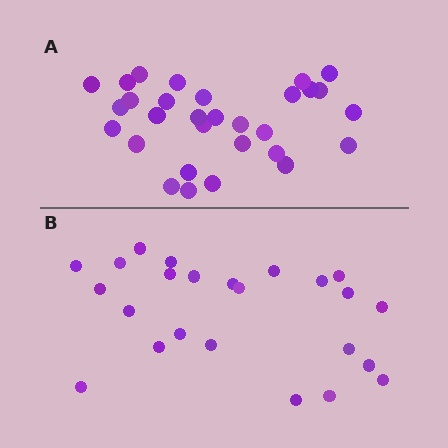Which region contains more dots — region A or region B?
Region A (the top region) has more dots.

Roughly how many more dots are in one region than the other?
Region A has about 6 more dots than region B.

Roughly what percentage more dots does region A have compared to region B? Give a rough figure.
About 25% more.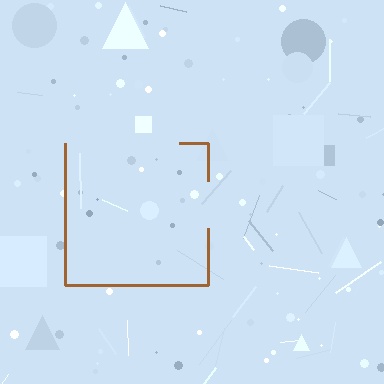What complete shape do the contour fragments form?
The contour fragments form a square.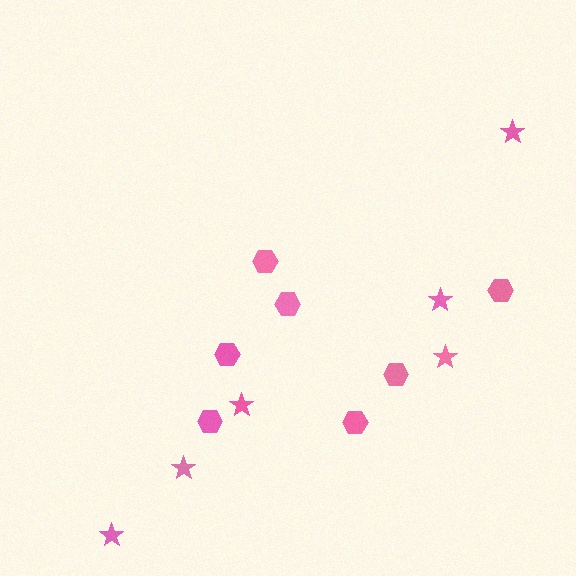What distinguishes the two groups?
There are 2 groups: one group of stars (6) and one group of hexagons (7).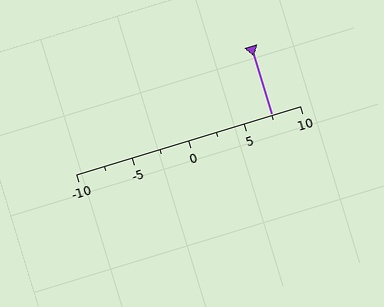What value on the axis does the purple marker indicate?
The marker indicates approximately 7.5.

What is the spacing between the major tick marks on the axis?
The major ticks are spaced 5 apart.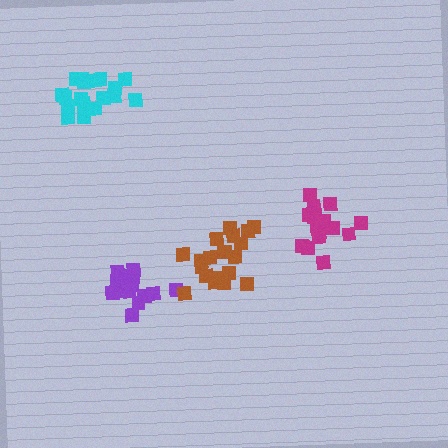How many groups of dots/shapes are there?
There are 4 groups.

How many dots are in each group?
Group 1: 18 dots, Group 2: 16 dots, Group 3: 20 dots, Group 4: 19 dots (73 total).